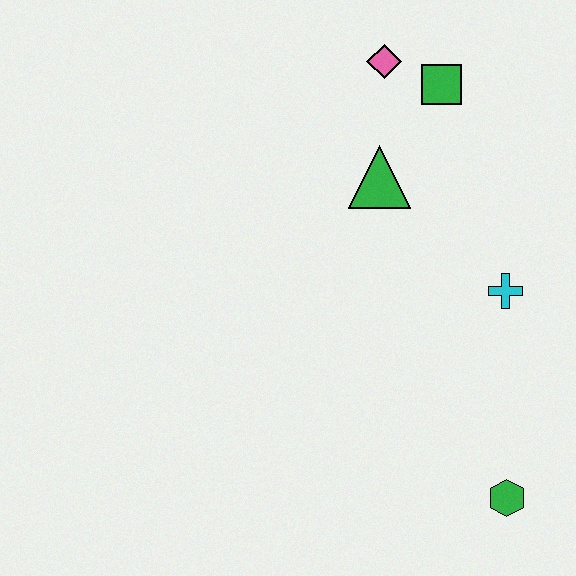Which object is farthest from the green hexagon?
The pink diamond is farthest from the green hexagon.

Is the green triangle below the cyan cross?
No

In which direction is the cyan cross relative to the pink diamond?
The cyan cross is below the pink diamond.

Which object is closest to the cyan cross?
The green triangle is closest to the cyan cross.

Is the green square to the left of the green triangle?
No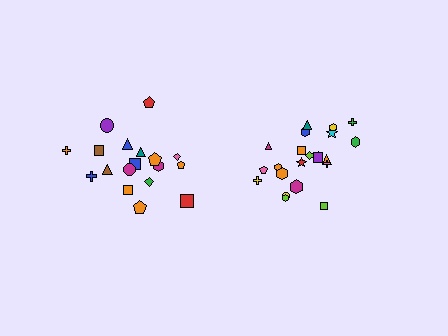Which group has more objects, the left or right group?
The right group.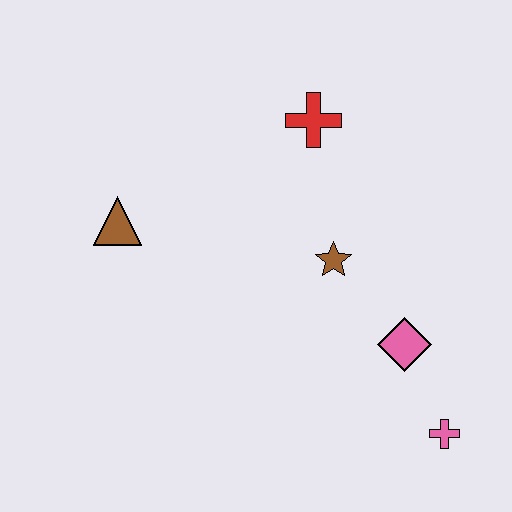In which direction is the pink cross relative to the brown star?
The pink cross is below the brown star.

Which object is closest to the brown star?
The pink diamond is closest to the brown star.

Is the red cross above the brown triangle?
Yes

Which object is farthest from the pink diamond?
The brown triangle is farthest from the pink diamond.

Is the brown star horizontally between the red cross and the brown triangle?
No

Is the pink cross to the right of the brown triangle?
Yes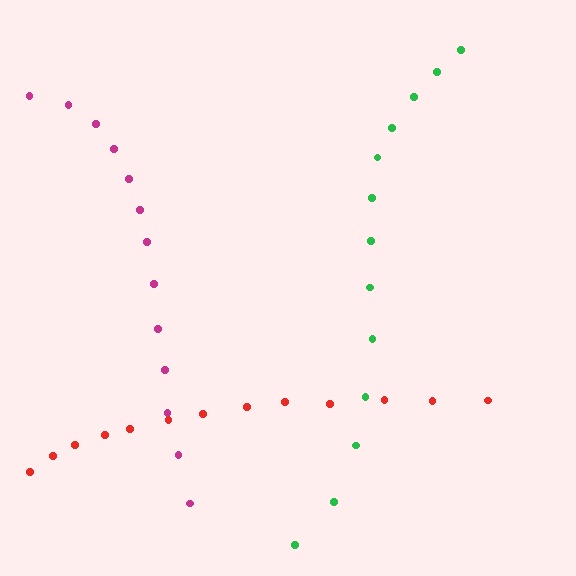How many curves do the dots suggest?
There are 3 distinct paths.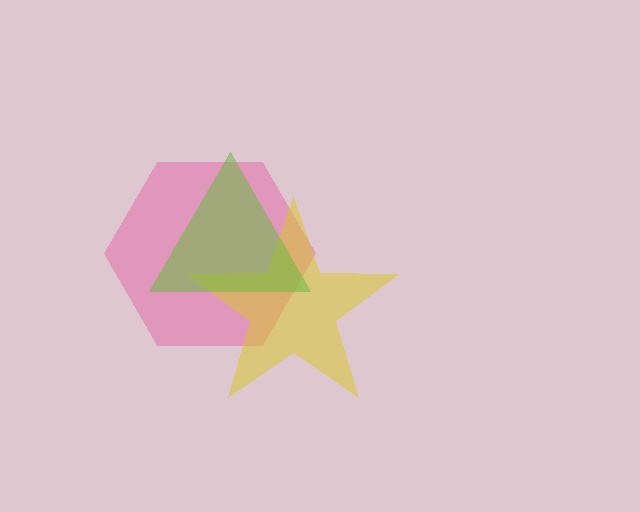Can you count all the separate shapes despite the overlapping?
Yes, there are 3 separate shapes.